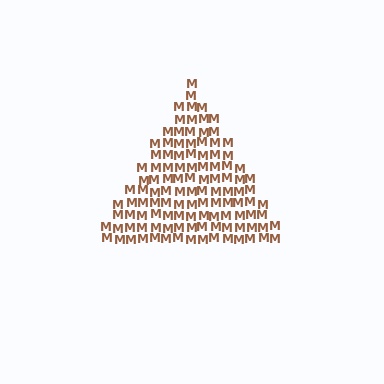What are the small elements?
The small elements are letter M's.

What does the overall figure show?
The overall figure shows a triangle.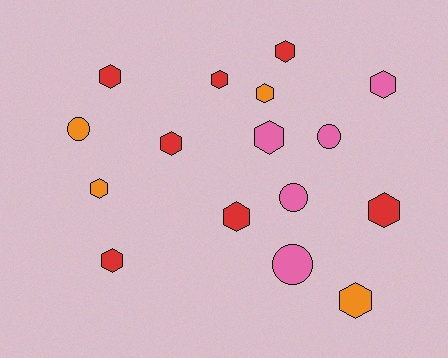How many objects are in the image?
There are 16 objects.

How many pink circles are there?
There are 3 pink circles.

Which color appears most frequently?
Red, with 7 objects.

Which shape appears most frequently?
Hexagon, with 12 objects.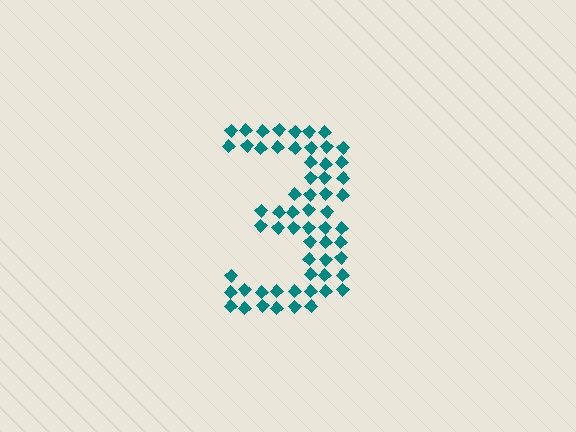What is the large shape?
The large shape is the digit 3.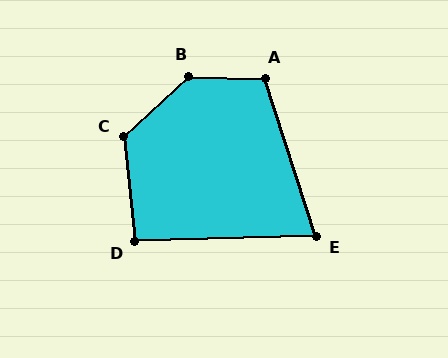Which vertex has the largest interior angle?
B, at approximately 135 degrees.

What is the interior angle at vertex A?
Approximately 109 degrees (obtuse).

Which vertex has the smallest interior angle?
E, at approximately 74 degrees.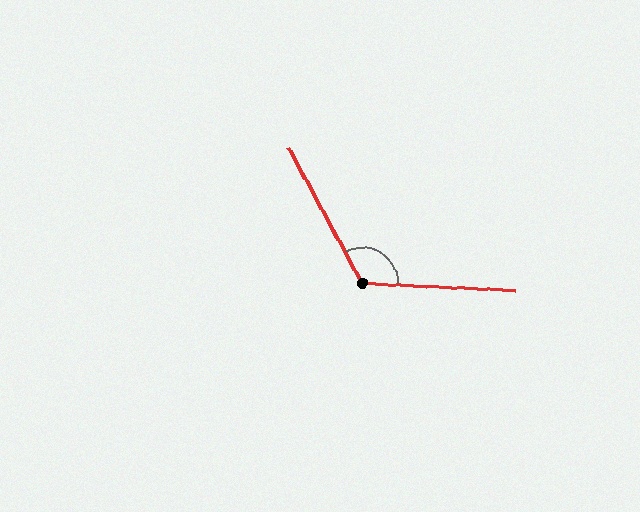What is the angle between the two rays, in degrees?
Approximately 121 degrees.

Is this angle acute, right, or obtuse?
It is obtuse.